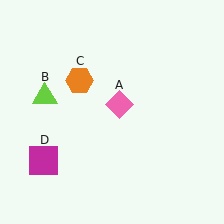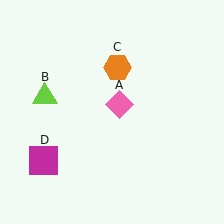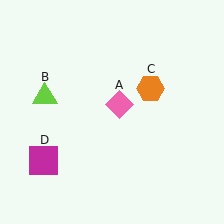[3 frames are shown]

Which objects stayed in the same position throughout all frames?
Pink diamond (object A) and lime triangle (object B) and magenta square (object D) remained stationary.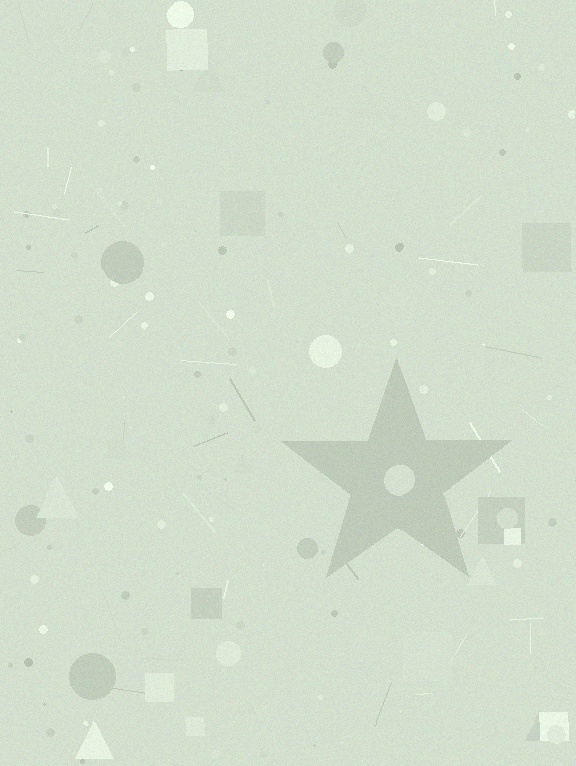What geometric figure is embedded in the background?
A star is embedded in the background.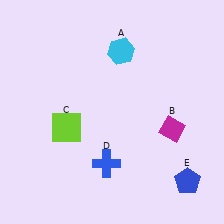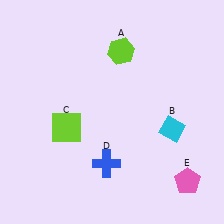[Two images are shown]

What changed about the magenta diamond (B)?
In Image 1, B is magenta. In Image 2, it changed to cyan.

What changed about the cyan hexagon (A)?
In Image 1, A is cyan. In Image 2, it changed to lime.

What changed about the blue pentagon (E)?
In Image 1, E is blue. In Image 2, it changed to pink.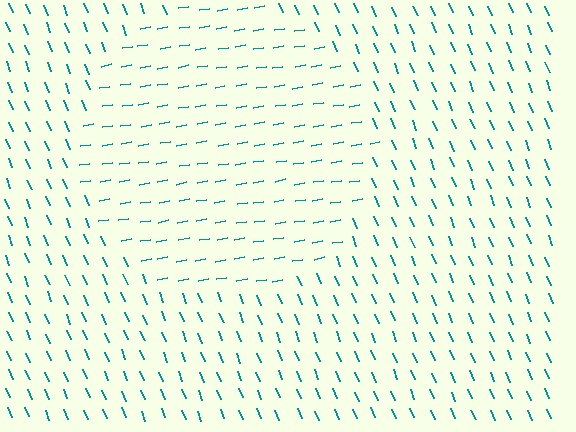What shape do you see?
I see a circle.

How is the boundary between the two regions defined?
The boundary is defined purely by a change in line orientation (approximately 78 degrees difference). All lines are the same color and thickness.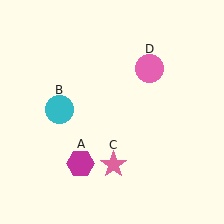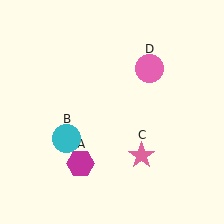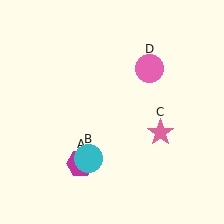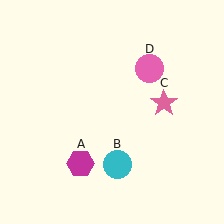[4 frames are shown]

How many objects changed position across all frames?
2 objects changed position: cyan circle (object B), pink star (object C).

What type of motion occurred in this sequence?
The cyan circle (object B), pink star (object C) rotated counterclockwise around the center of the scene.